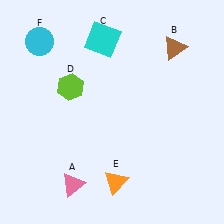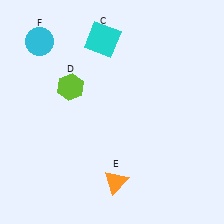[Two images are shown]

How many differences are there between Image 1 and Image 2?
There are 2 differences between the two images.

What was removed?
The brown triangle (B), the pink triangle (A) were removed in Image 2.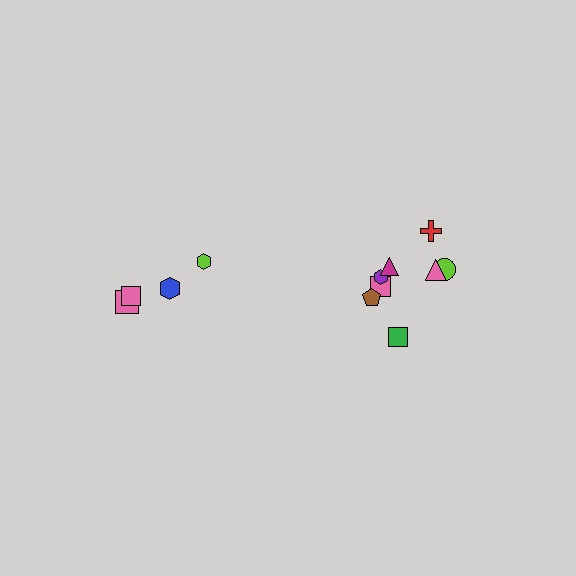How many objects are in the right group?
There are 8 objects.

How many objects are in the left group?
There are 4 objects.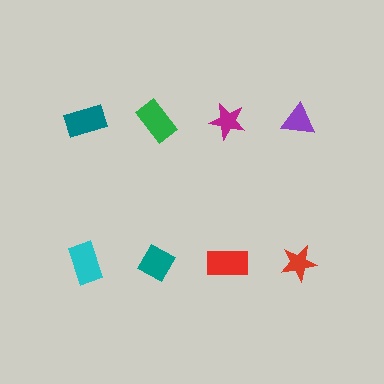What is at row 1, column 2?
A green rectangle.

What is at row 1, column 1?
A teal rectangle.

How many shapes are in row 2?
4 shapes.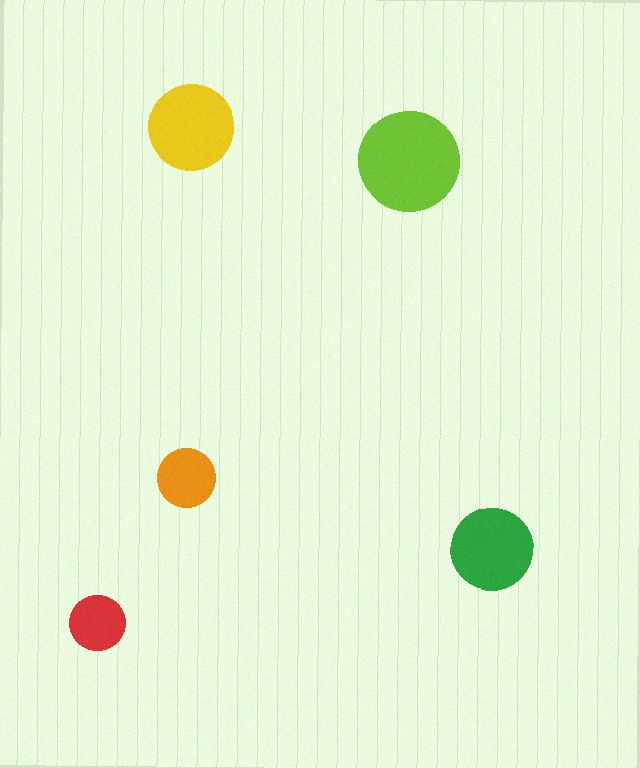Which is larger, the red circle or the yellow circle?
The yellow one.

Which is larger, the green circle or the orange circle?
The green one.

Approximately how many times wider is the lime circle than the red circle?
About 2 times wider.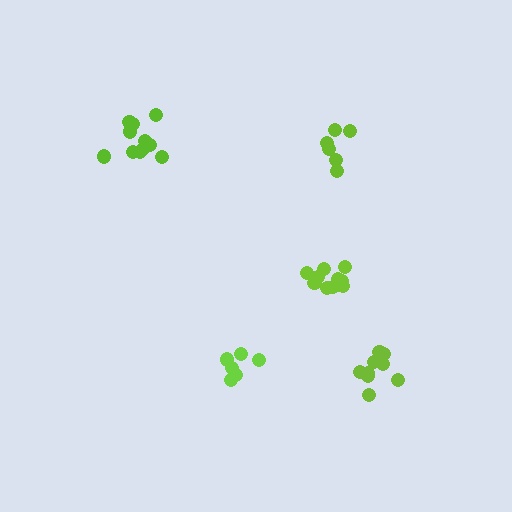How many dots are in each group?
Group 1: 6 dots, Group 2: 6 dots, Group 3: 11 dots, Group 4: 11 dots, Group 5: 9 dots (43 total).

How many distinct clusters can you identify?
There are 5 distinct clusters.